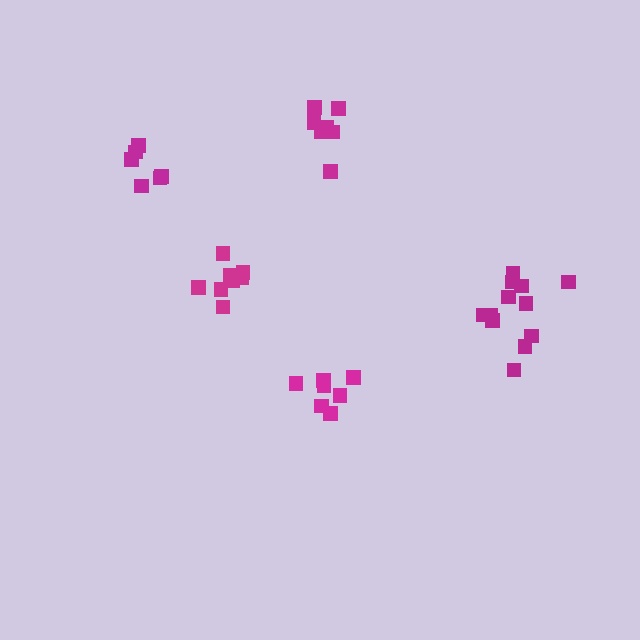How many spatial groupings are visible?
There are 5 spatial groupings.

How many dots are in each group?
Group 1: 12 dots, Group 2: 7 dots, Group 3: 7 dots, Group 4: 8 dots, Group 5: 6 dots (40 total).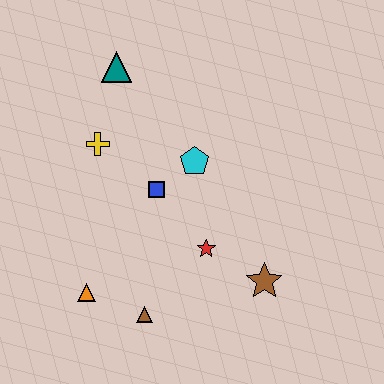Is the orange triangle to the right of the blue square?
No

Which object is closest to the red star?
The brown star is closest to the red star.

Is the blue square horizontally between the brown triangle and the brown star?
Yes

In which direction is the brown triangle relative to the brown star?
The brown triangle is to the left of the brown star.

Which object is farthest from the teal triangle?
The brown star is farthest from the teal triangle.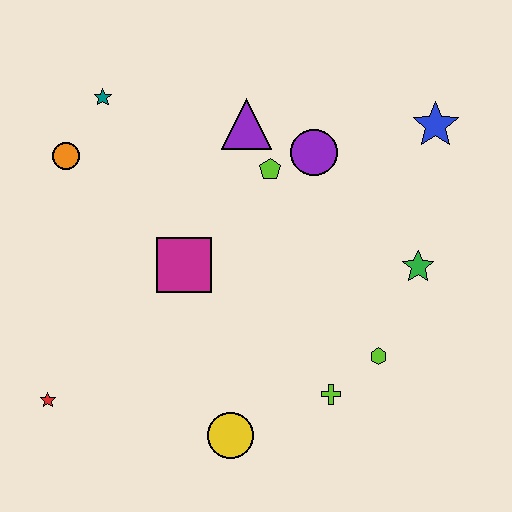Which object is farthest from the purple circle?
The red star is farthest from the purple circle.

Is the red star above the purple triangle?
No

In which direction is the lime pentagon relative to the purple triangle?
The lime pentagon is below the purple triangle.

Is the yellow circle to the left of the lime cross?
Yes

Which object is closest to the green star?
The lime hexagon is closest to the green star.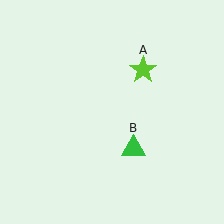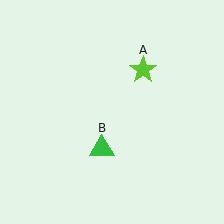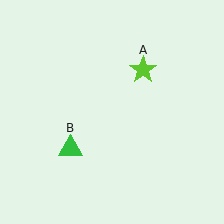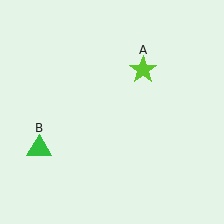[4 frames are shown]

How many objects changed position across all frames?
1 object changed position: green triangle (object B).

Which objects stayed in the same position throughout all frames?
Lime star (object A) remained stationary.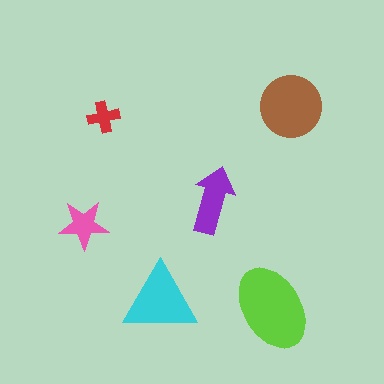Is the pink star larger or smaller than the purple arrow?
Smaller.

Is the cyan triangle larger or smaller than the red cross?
Larger.